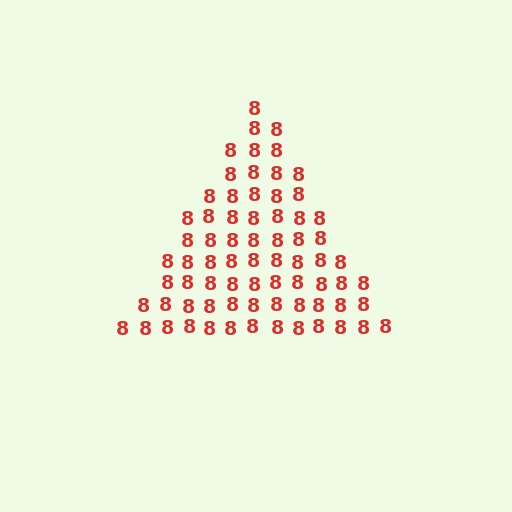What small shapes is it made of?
It is made of small digit 8's.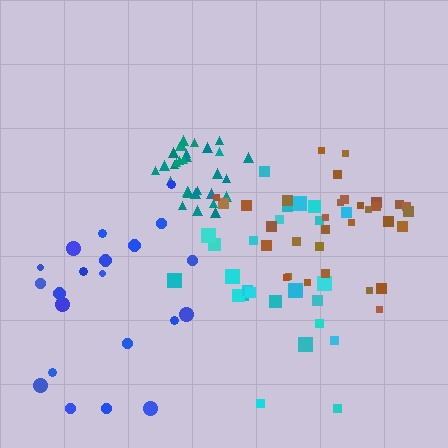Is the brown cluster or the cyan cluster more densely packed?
Brown.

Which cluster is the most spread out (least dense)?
Blue.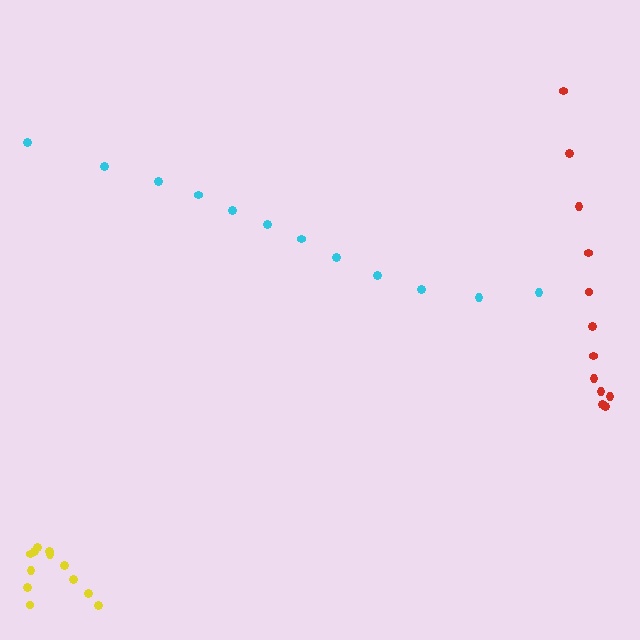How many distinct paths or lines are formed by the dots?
There are 3 distinct paths.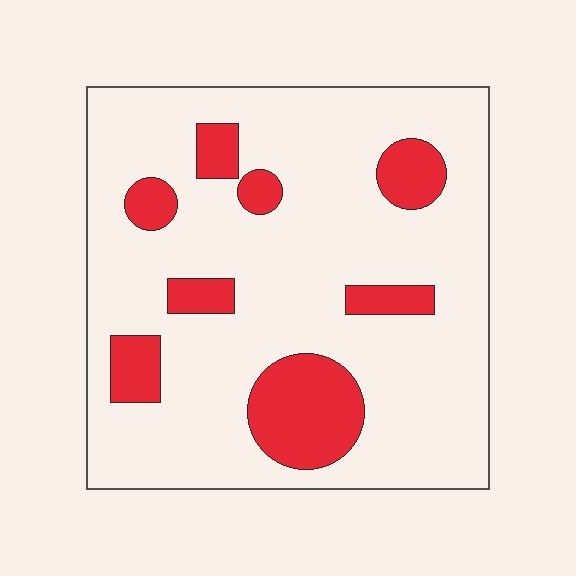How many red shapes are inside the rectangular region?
8.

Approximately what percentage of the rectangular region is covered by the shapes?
Approximately 20%.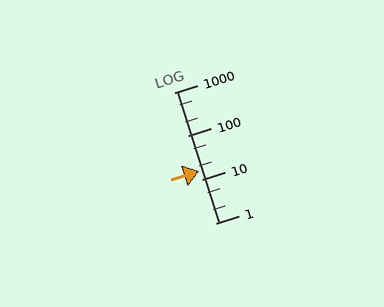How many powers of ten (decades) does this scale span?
The scale spans 3 decades, from 1 to 1000.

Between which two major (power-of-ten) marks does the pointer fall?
The pointer is between 10 and 100.